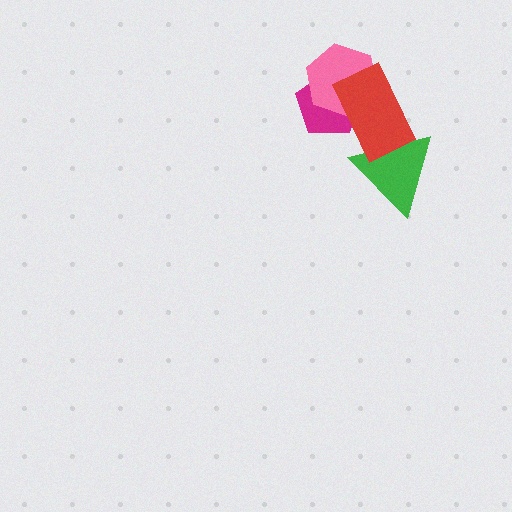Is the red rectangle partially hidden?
No, no other shape covers it.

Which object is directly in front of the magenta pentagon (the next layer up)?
The pink hexagon is directly in front of the magenta pentagon.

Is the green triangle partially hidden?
Yes, it is partially covered by another shape.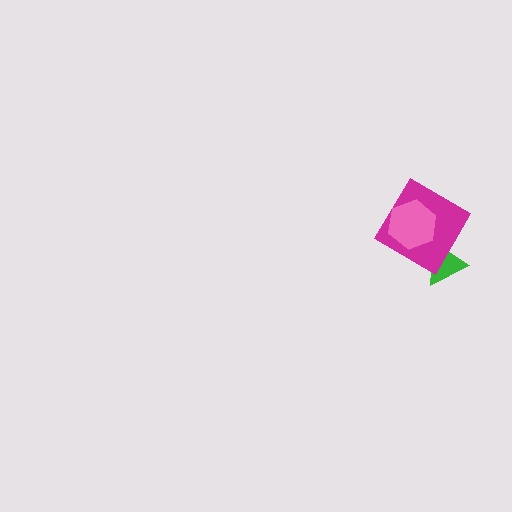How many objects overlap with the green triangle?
1 object overlaps with the green triangle.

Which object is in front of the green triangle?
The magenta diamond is in front of the green triangle.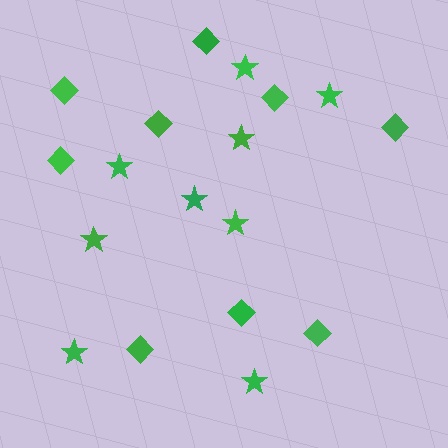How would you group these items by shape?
There are 2 groups: one group of stars (9) and one group of diamonds (9).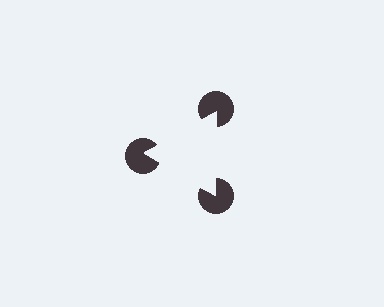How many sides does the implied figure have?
3 sides.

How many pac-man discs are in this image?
There are 3 — one at each vertex of the illusory triangle.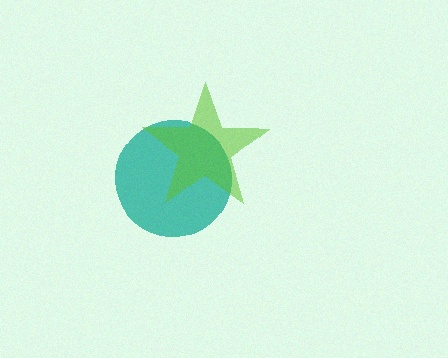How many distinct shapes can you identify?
There are 2 distinct shapes: a teal circle, a lime star.